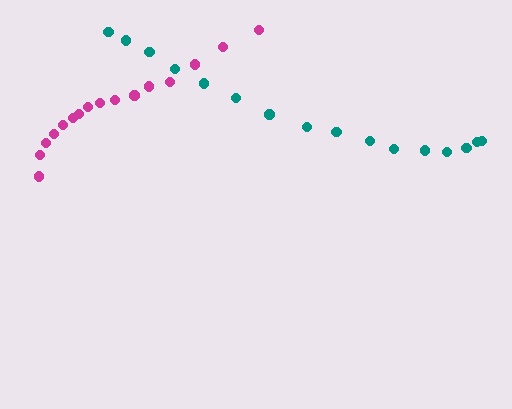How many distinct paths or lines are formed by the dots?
There are 2 distinct paths.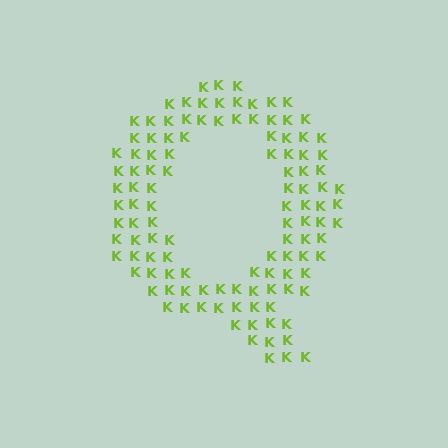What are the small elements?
The small elements are letter K's.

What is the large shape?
The large shape is the letter Q.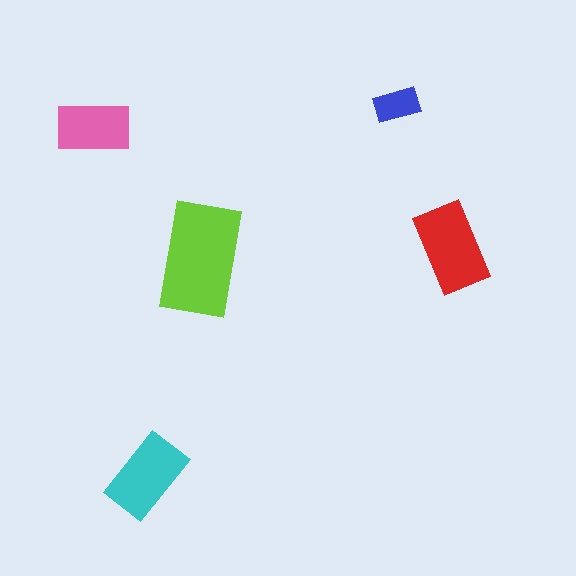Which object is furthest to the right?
The red rectangle is rightmost.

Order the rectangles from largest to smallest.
the lime one, the red one, the cyan one, the pink one, the blue one.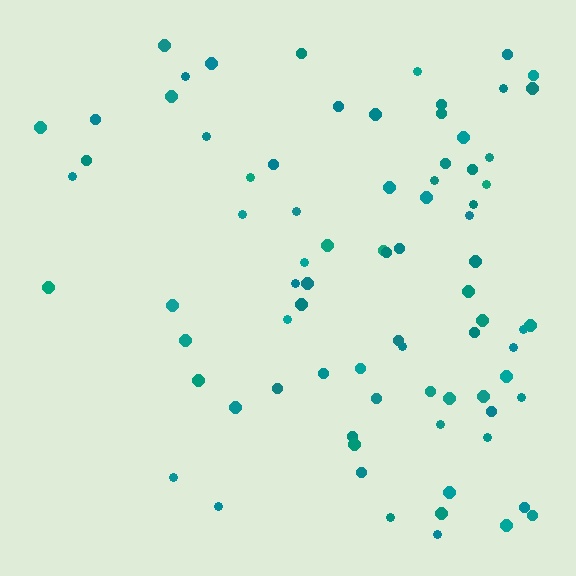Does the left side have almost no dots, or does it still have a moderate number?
Still a moderate number, just noticeably fewer than the right.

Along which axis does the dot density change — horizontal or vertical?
Horizontal.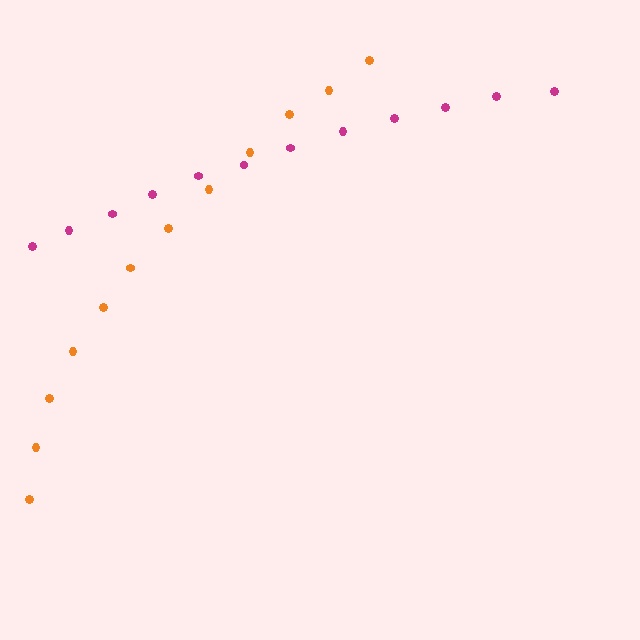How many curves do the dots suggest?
There are 2 distinct paths.